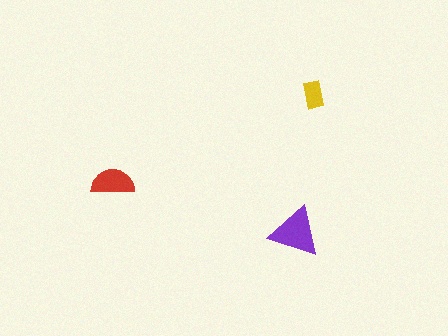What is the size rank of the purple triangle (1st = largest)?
1st.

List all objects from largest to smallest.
The purple triangle, the red semicircle, the yellow rectangle.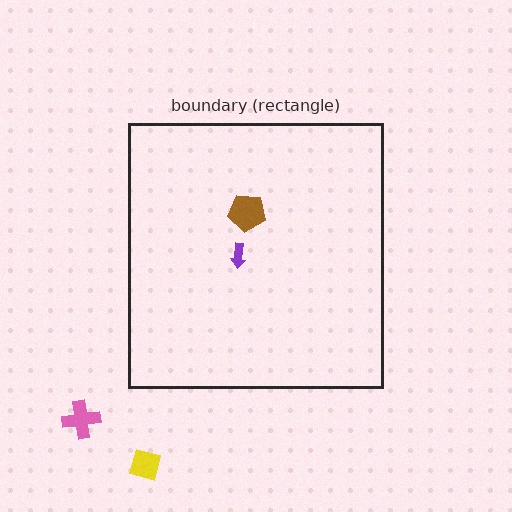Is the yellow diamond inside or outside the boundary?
Outside.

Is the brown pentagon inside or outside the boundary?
Inside.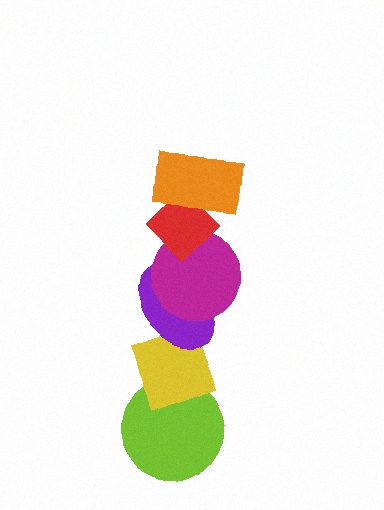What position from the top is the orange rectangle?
The orange rectangle is 1st from the top.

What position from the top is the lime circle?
The lime circle is 6th from the top.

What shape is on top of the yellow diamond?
The purple ellipse is on top of the yellow diamond.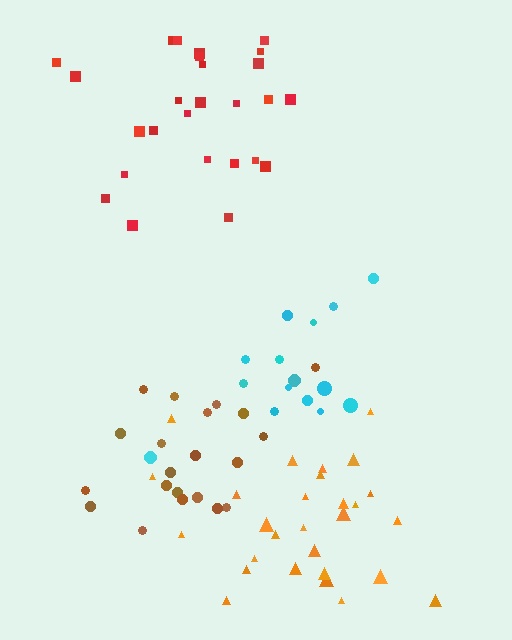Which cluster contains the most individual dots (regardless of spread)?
Orange (28).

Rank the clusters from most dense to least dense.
red, brown, orange, cyan.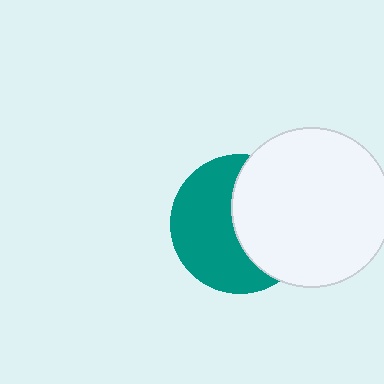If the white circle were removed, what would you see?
You would see the complete teal circle.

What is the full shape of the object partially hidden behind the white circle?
The partially hidden object is a teal circle.